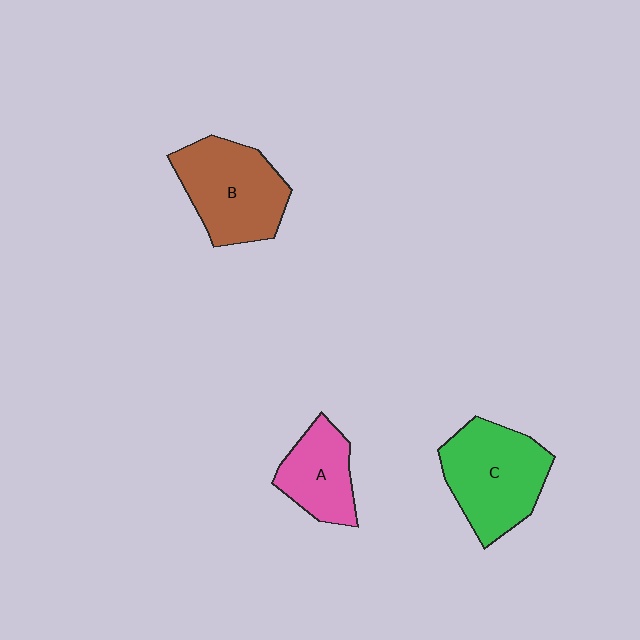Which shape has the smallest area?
Shape A (pink).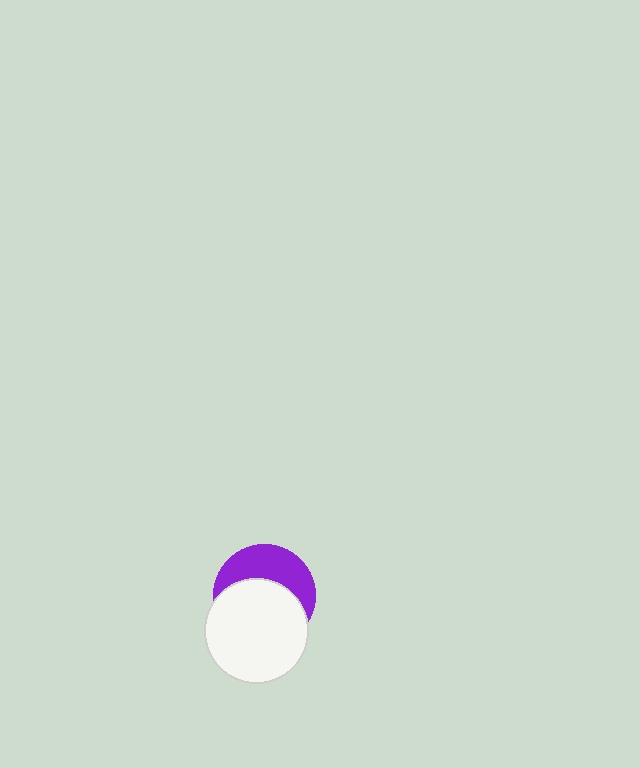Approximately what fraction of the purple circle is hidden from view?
Roughly 58% of the purple circle is hidden behind the white circle.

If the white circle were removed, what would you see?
You would see the complete purple circle.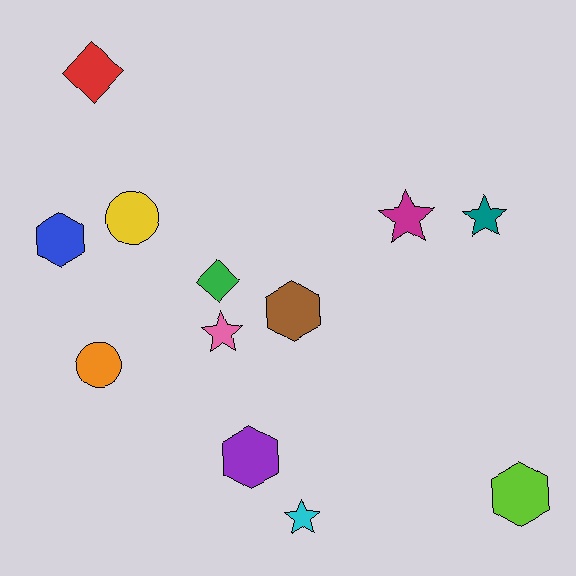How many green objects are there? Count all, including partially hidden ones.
There is 1 green object.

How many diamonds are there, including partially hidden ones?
There are 2 diamonds.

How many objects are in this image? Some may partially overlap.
There are 12 objects.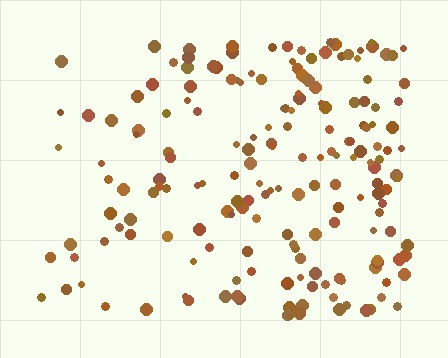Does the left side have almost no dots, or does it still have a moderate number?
Still a moderate number, just noticeably fewer than the right.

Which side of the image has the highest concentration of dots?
The right.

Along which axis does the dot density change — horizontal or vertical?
Horizontal.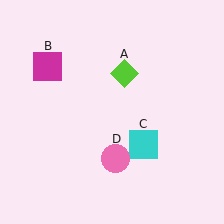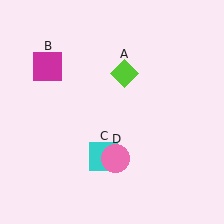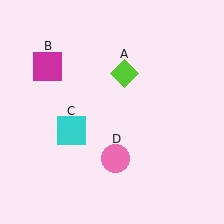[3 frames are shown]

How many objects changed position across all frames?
1 object changed position: cyan square (object C).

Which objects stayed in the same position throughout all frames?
Lime diamond (object A) and magenta square (object B) and pink circle (object D) remained stationary.